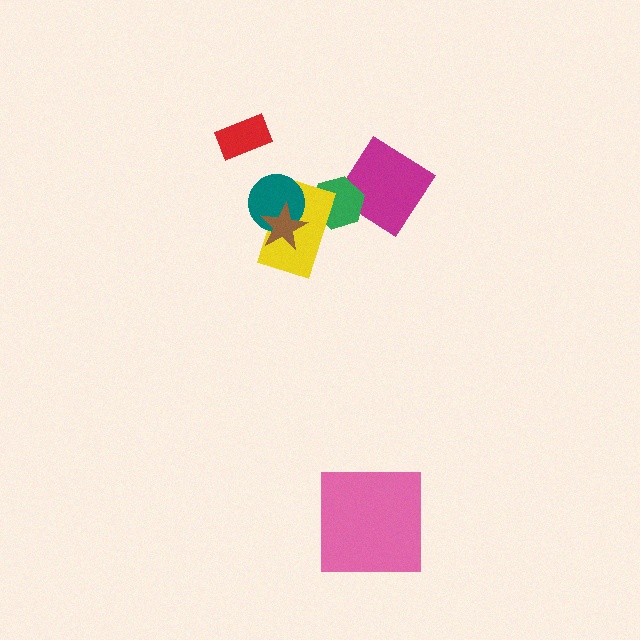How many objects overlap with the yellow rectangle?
3 objects overlap with the yellow rectangle.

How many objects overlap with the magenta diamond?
1 object overlaps with the magenta diamond.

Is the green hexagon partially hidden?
Yes, it is partially covered by another shape.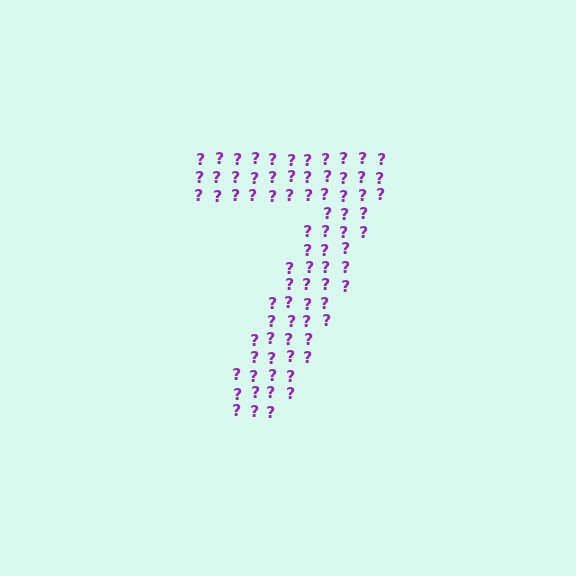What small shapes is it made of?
It is made of small question marks.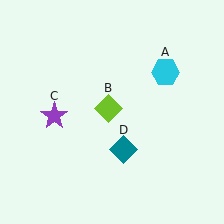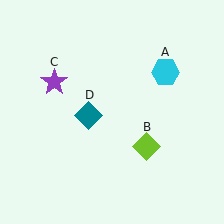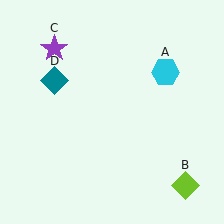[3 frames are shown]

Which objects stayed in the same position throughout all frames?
Cyan hexagon (object A) remained stationary.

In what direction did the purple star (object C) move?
The purple star (object C) moved up.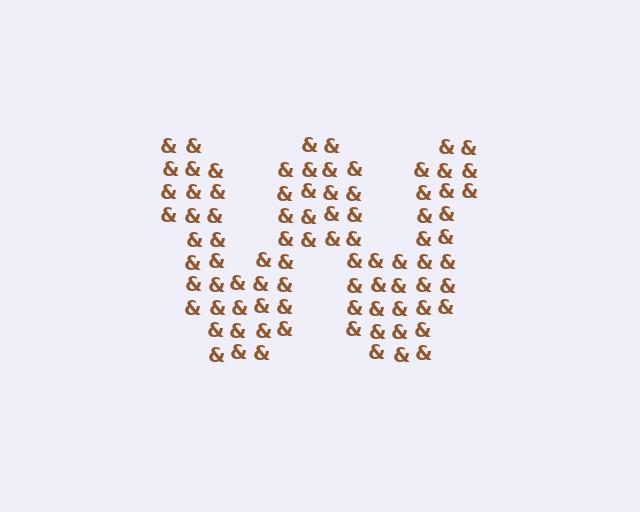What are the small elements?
The small elements are ampersands.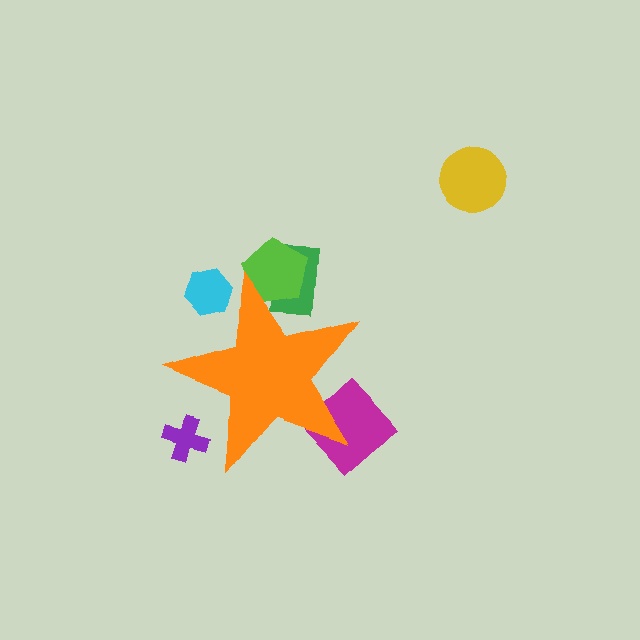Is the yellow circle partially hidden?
No, the yellow circle is fully visible.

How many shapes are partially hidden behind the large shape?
5 shapes are partially hidden.